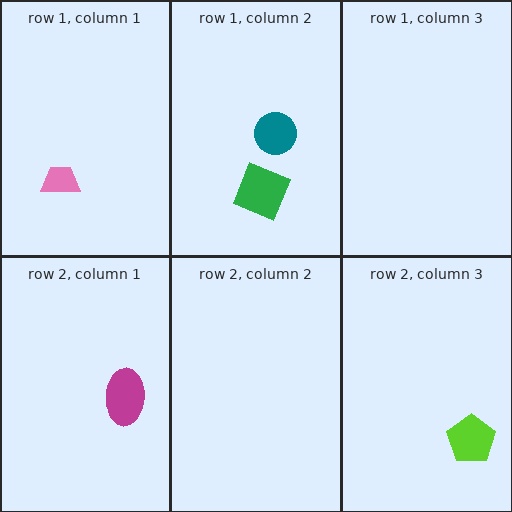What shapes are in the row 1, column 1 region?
The pink trapezoid.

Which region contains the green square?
The row 1, column 2 region.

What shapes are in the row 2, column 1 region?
The magenta ellipse.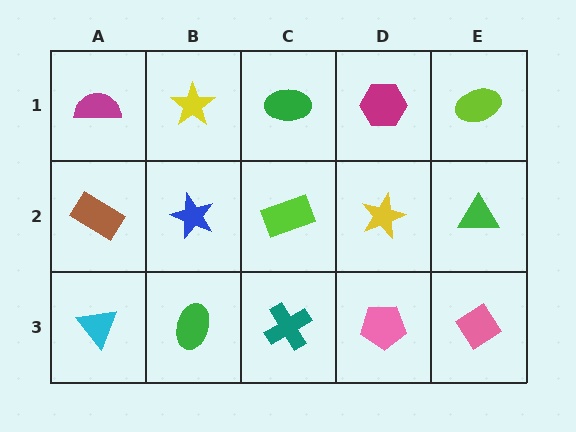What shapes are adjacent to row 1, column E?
A green triangle (row 2, column E), a magenta hexagon (row 1, column D).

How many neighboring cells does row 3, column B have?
3.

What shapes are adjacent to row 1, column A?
A brown rectangle (row 2, column A), a yellow star (row 1, column B).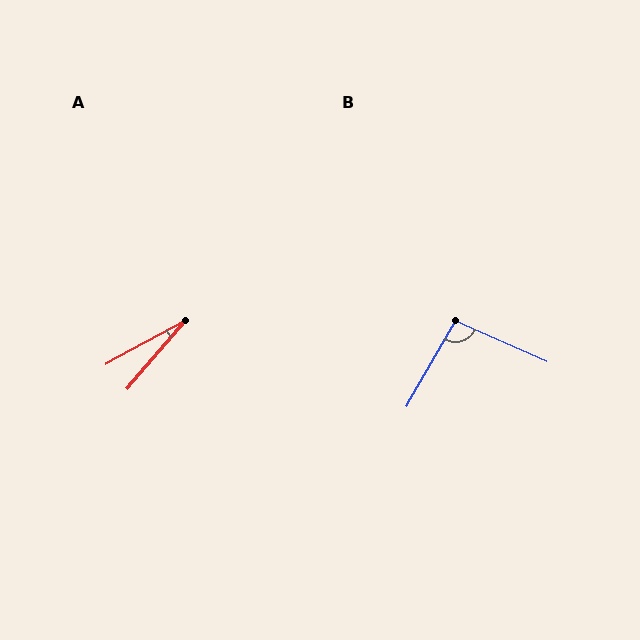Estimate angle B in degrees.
Approximately 96 degrees.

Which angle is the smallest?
A, at approximately 21 degrees.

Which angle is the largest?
B, at approximately 96 degrees.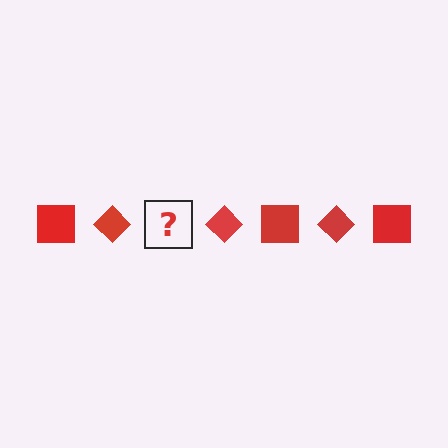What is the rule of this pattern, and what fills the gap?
The rule is that the pattern cycles through square, diamond shapes in red. The gap should be filled with a red square.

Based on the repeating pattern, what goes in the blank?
The blank should be a red square.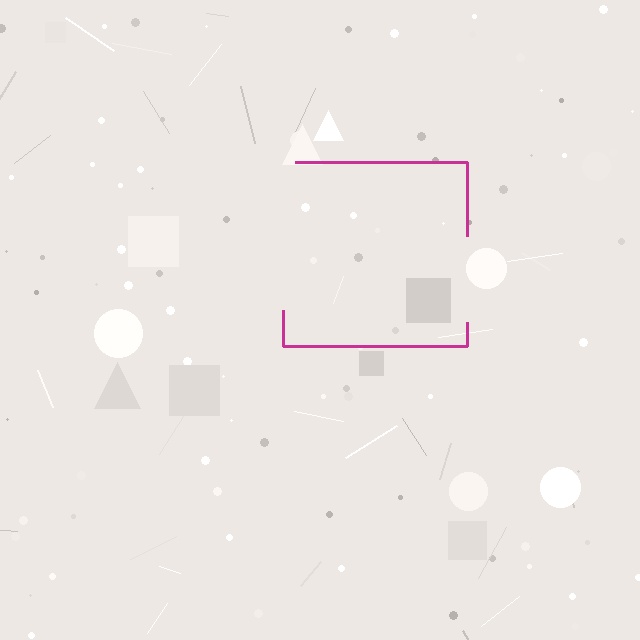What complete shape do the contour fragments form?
The contour fragments form a square.